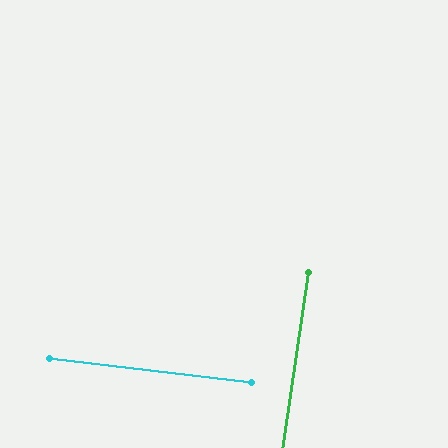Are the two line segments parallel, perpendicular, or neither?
Perpendicular — they meet at approximately 89°.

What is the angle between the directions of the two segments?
Approximately 89 degrees.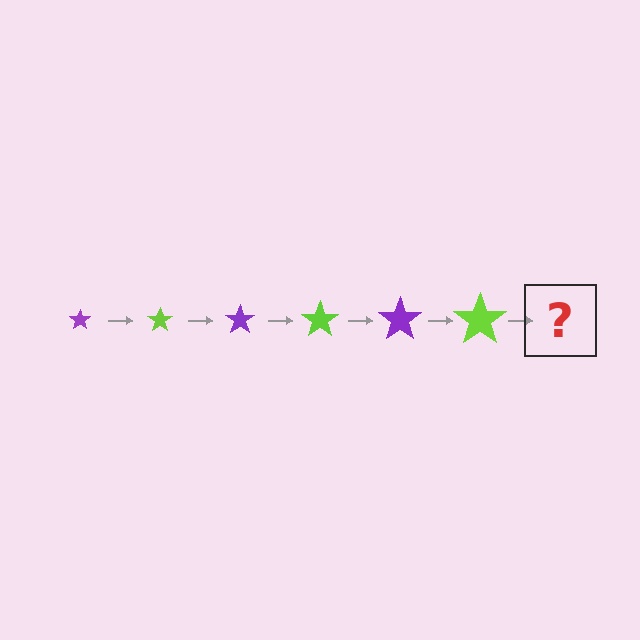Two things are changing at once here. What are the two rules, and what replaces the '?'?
The two rules are that the star grows larger each step and the color cycles through purple and lime. The '?' should be a purple star, larger than the previous one.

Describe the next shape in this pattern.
It should be a purple star, larger than the previous one.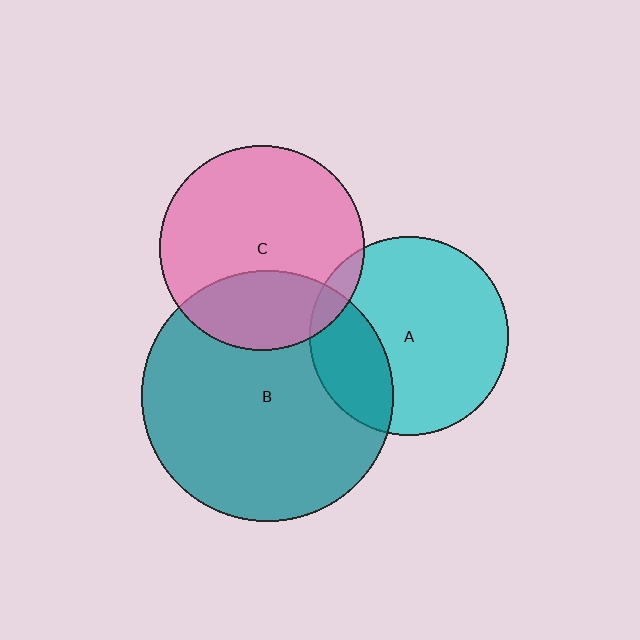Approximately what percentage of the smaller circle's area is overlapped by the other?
Approximately 30%.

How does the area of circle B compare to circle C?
Approximately 1.5 times.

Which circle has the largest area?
Circle B (teal).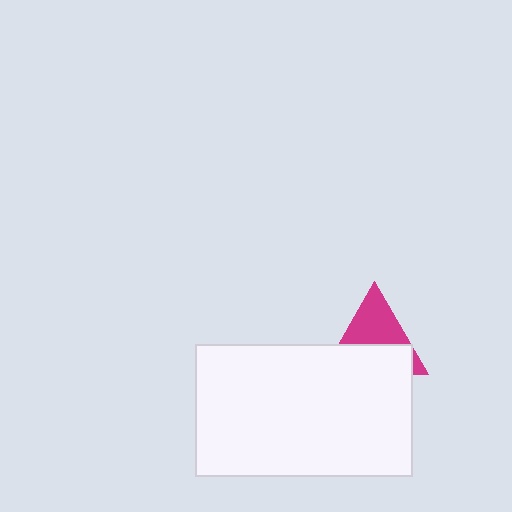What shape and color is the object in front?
The object in front is a white rectangle.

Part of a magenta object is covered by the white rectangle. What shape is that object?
It is a triangle.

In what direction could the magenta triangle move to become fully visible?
The magenta triangle could move up. That would shift it out from behind the white rectangle entirely.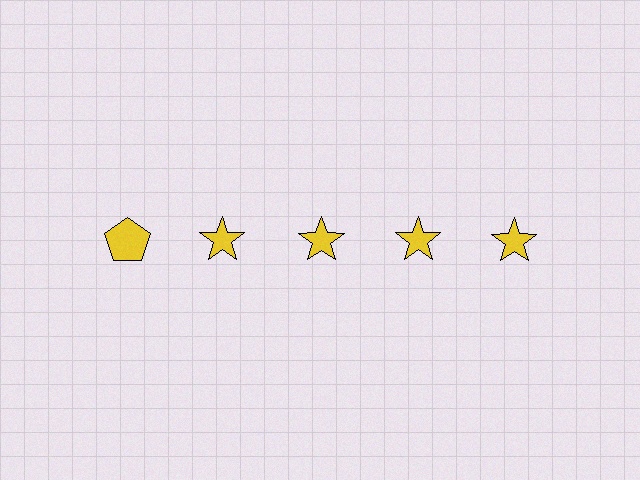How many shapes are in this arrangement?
There are 5 shapes arranged in a grid pattern.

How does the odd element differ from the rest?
It has a different shape: pentagon instead of star.